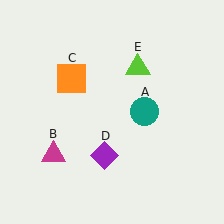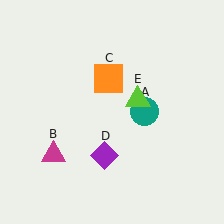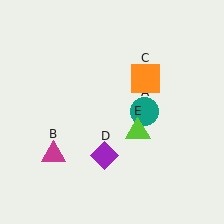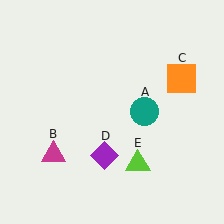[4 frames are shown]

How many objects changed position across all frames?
2 objects changed position: orange square (object C), lime triangle (object E).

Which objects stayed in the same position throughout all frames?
Teal circle (object A) and magenta triangle (object B) and purple diamond (object D) remained stationary.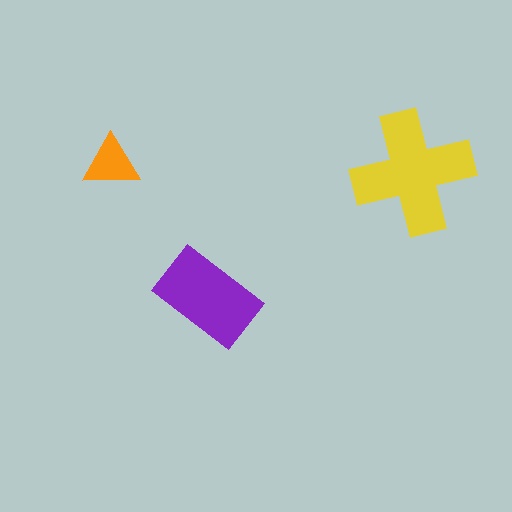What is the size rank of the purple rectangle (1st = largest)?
2nd.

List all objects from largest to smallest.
The yellow cross, the purple rectangle, the orange triangle.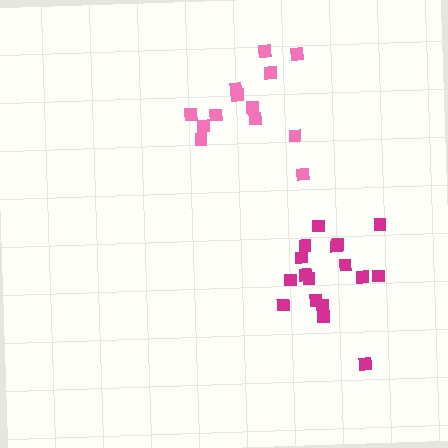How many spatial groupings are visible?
There are 2 spatial groupings.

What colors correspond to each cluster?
The clusters are colored: magenta, pink.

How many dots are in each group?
Group 1: 17 dots, Group 2: 13 dots (30 total).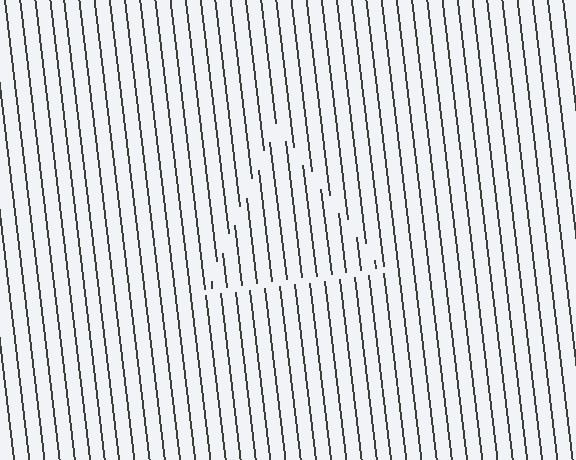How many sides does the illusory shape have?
3 sides — the line-ends trace a triangle.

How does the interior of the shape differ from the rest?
The interior of the shape contains the same grating, shifted by half a period — the contour is defined by the phase discontinuity where line-ends from the inner and outer gratings abut.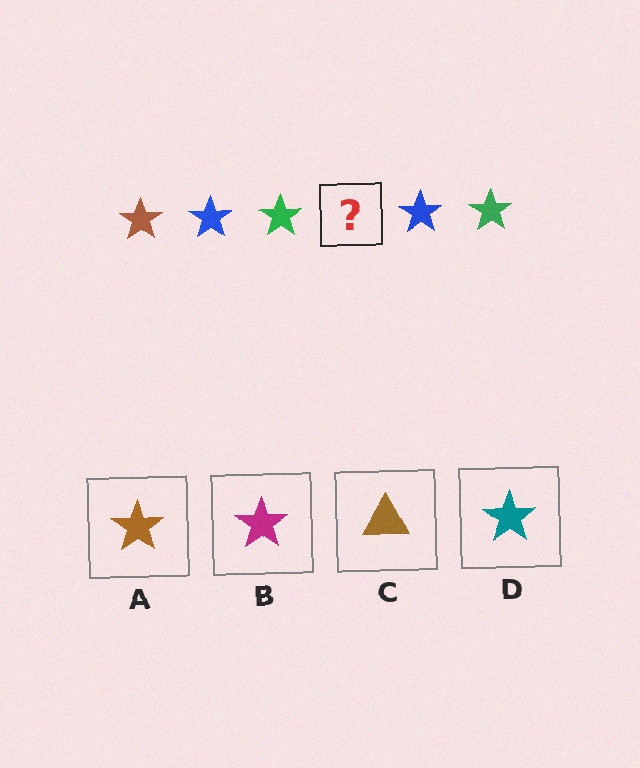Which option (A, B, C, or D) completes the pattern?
A.